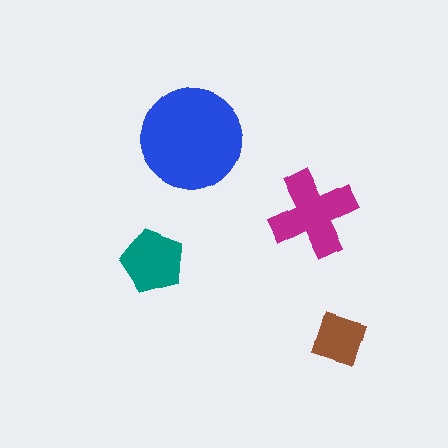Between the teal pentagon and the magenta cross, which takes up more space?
The magenta cross.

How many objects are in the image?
There are 4 objects in the image.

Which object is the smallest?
The brown square.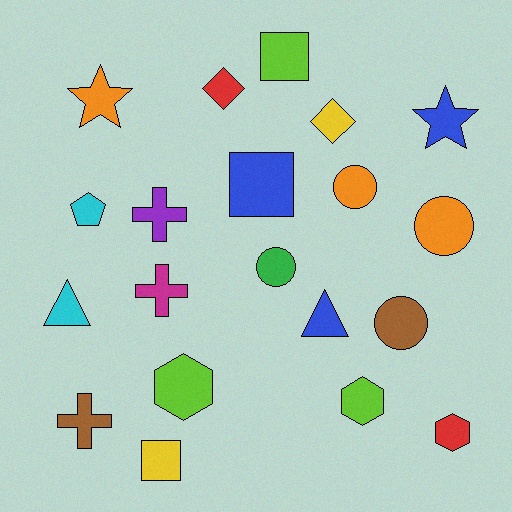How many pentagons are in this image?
There is 1 pentagon.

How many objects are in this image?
There are 20 objects.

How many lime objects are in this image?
There are 3 lime objects.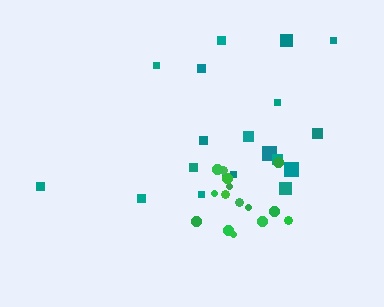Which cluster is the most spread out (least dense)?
Teal.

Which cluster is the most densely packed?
Green.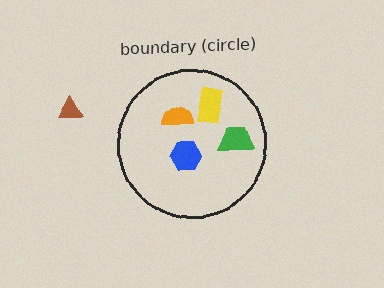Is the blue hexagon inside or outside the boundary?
Inside.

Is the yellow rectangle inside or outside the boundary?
Inside.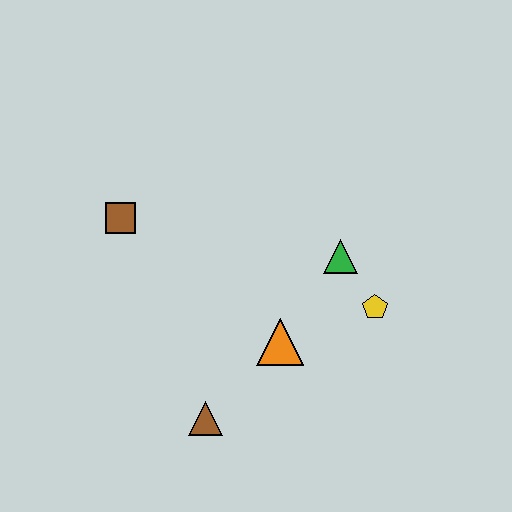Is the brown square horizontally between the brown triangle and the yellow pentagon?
No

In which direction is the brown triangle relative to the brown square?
The brown triangle is below the brown square.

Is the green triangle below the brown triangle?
No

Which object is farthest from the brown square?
The yellow pentagon is farthest from the brown square.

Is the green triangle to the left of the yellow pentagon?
Yes